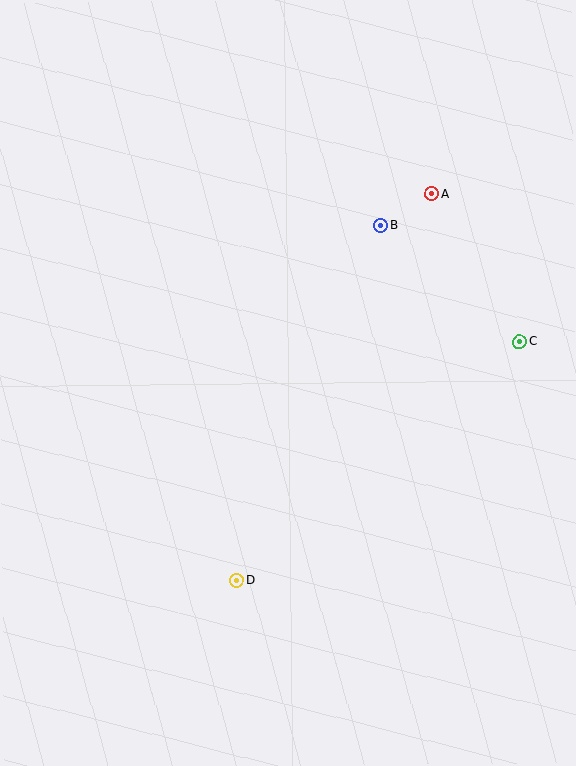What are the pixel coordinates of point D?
Point D is at (237, 580).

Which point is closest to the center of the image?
Point B at (381, 225) is closest to the center.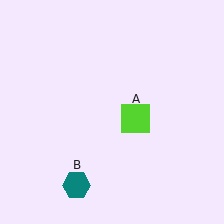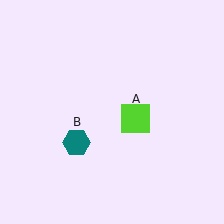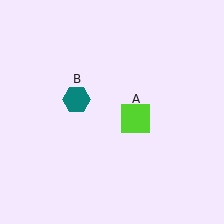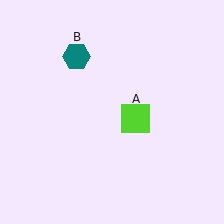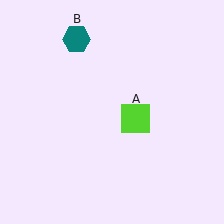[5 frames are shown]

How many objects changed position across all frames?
1 object changed position: teal hexagon (object B).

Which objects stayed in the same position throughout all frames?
Lime square (object A) remained stationary.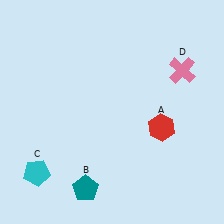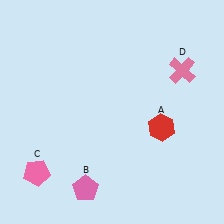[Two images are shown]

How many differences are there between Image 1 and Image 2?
There are 2 differences between the two images.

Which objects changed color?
B changed from teal to pink. C changed from cyan to pink.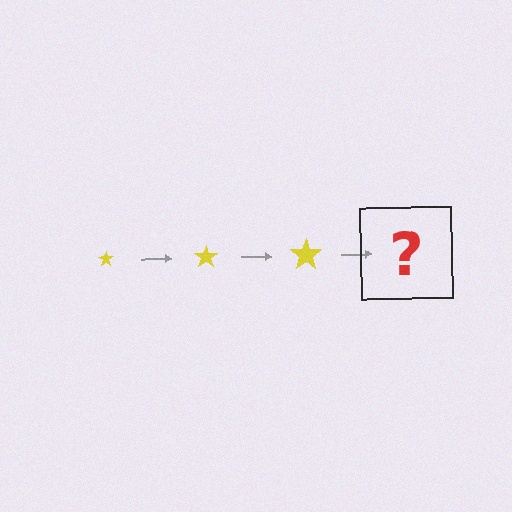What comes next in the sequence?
The next element should be a yellow star, larger than the previous one.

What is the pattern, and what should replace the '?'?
The pattern is that the star gets progressively larger each step. The '?' should be a yellow star, larger than the previous one.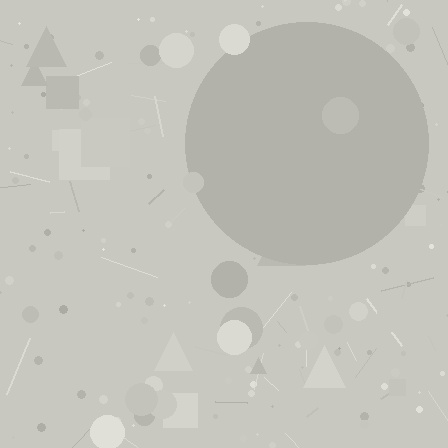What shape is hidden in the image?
A circle is hidden in the image.